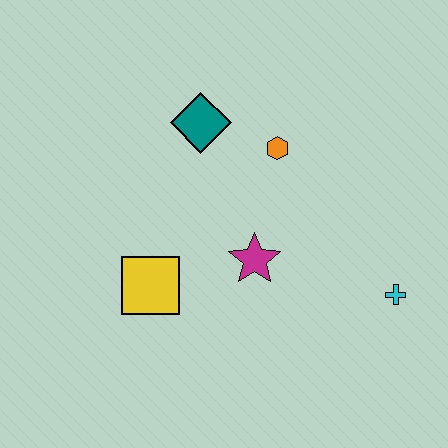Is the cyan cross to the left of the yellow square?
No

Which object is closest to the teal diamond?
The orange hexagon is closest to the teal diamond.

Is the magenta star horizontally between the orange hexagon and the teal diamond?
Yes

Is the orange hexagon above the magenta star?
Yes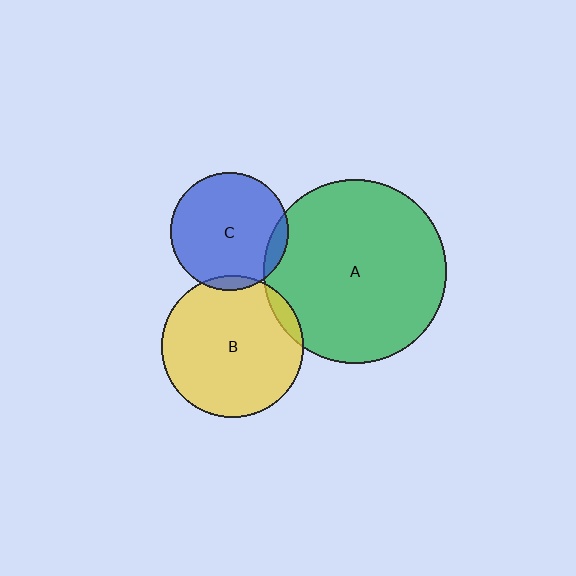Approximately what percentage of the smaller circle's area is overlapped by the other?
Approximately 10%.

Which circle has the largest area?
Circle A (green).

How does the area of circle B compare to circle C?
Approximately 1.5 times.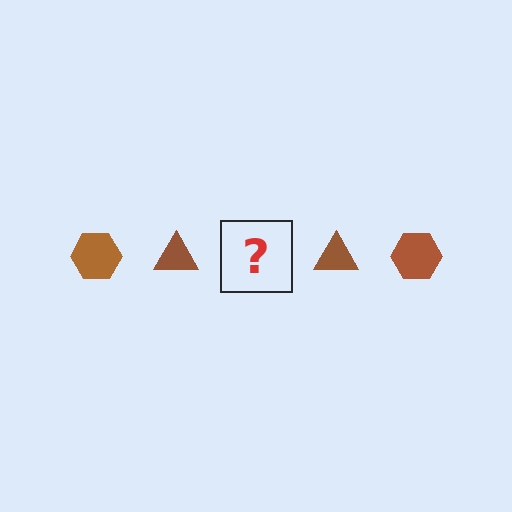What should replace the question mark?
The question mark should be replaced with a brown hexagon.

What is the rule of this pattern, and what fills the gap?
The rule is that the pattern cycles through hexagon, triangle shapes in brown. The gap should be filled with a brown hexagon.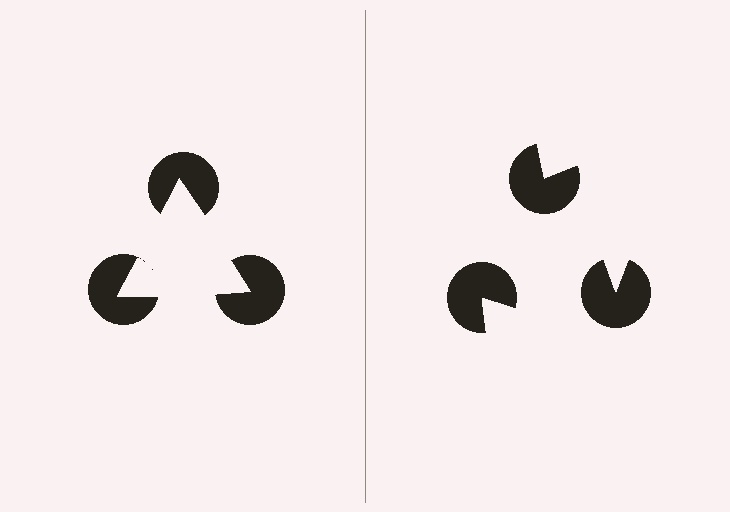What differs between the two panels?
The pac-man discs are positioned identically on both sides; only the wedge orientations differ. On the left they align to a triangle; on the right they are misaligned.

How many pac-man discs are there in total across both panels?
6 — 3 on each side.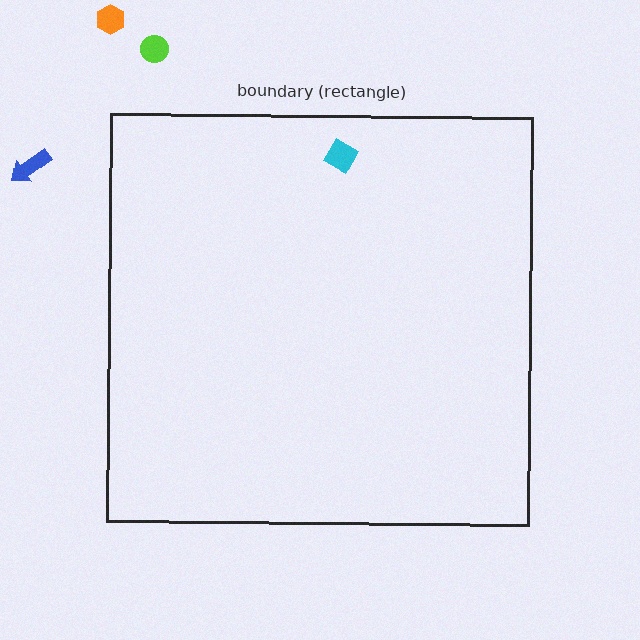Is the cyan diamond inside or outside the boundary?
Inside.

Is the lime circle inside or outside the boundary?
Outside.